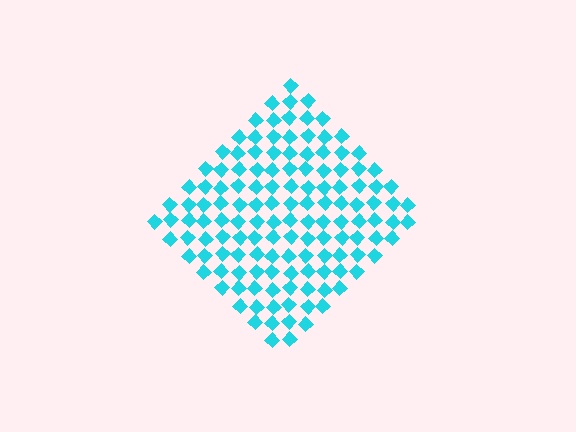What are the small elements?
The small elements are diamonds.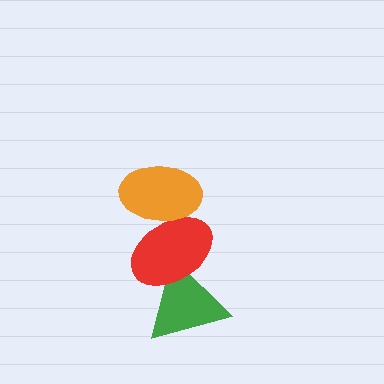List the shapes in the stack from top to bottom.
From top to bottom: the orange ellipse, the red ellipse, the green triangle.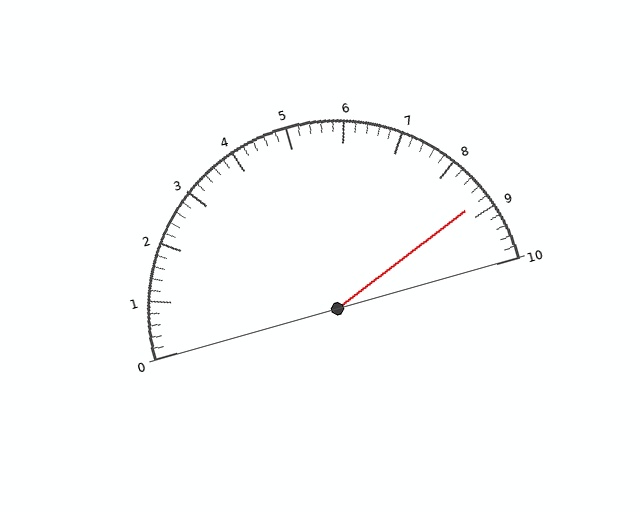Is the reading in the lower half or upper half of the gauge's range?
The reading is in the upper half of the range (0 to 10).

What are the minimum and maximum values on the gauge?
The gauge ranges from 0 to 10.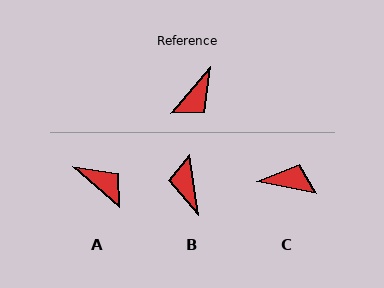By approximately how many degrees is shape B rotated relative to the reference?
Approximately 131 degrees clockwise.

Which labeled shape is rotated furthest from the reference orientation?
B, about 131 degrees away.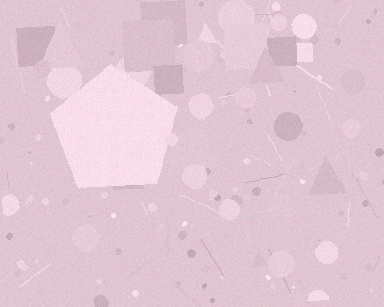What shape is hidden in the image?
A pentagon is hidden in the image.